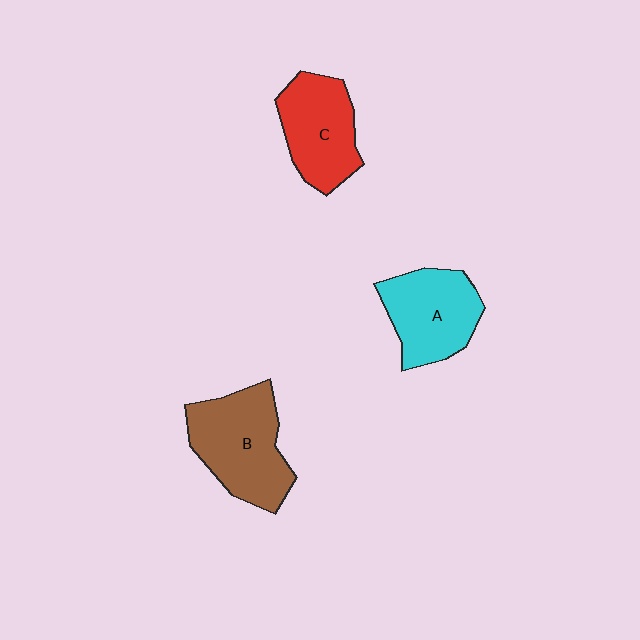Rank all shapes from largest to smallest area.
From largest to smallest: B (brown), A (cyan), C (red).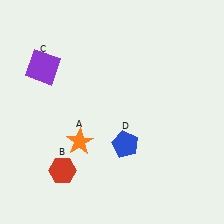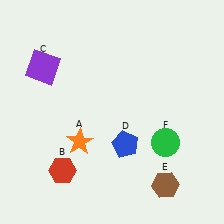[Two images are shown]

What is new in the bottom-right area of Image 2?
A brown hexagon (E) was added in the bottom-right area of Image 2.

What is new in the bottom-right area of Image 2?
A green circle (F) was added in the bottom-right area of Image 2.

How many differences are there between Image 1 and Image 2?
There are 2 differences between the two images.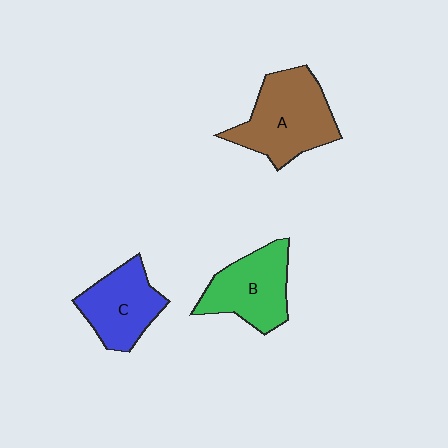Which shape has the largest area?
Shape A (brown).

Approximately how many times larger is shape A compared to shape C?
Approximately 1.3 times.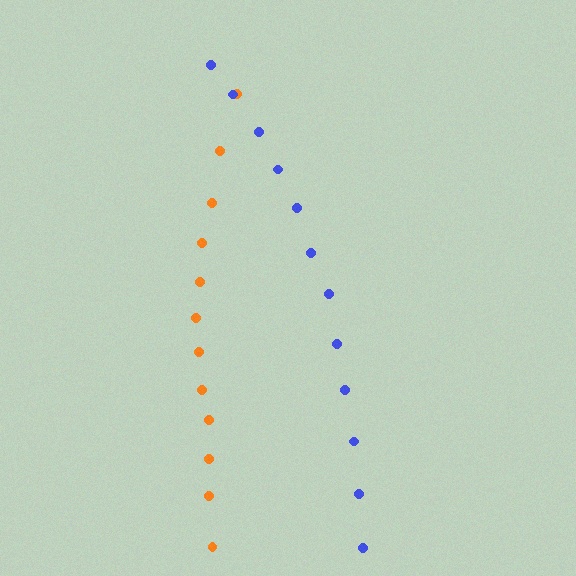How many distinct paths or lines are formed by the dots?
There are 2 distinct paths.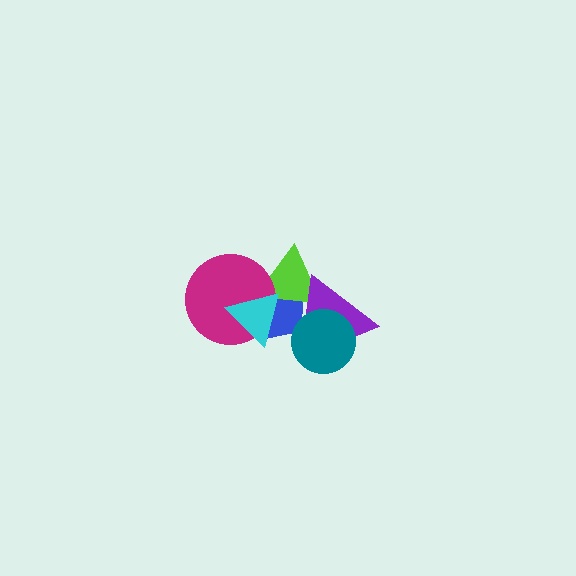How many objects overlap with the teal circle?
2 objects overlap with the teal circle.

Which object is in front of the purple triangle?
The teal circle is in front of the purple triangle.